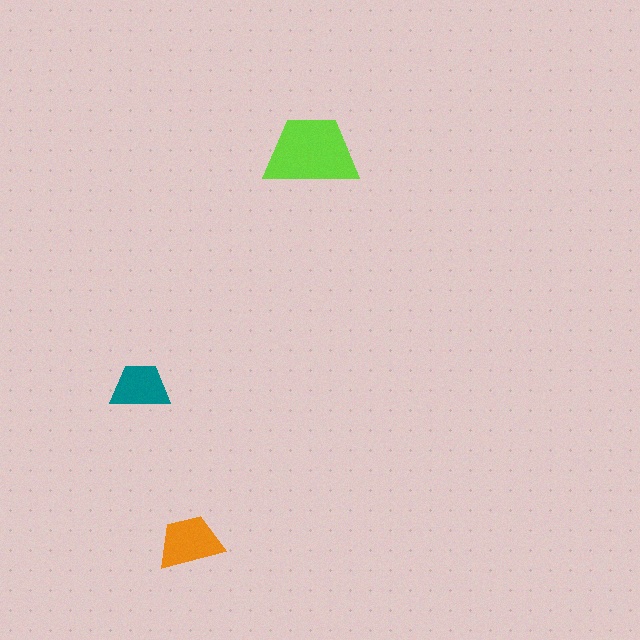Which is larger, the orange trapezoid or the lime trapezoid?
The lime one.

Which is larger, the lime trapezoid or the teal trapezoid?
The lime one.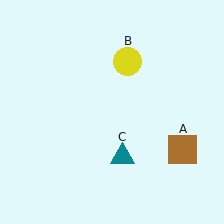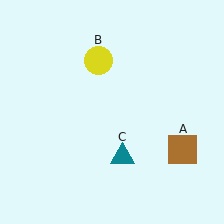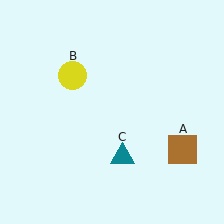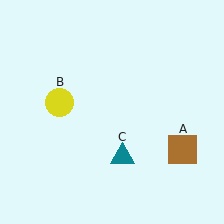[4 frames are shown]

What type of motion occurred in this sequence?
The yellow circle (object B) rotated counterclockwise around the center of the scene.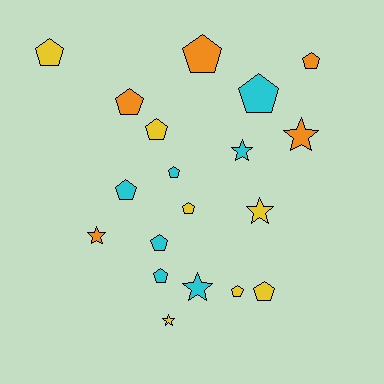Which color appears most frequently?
Yellow, with 7 objects.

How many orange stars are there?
There are 2 orange stars.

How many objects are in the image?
There are 19 objects.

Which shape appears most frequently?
Pentagon, with 13 objects.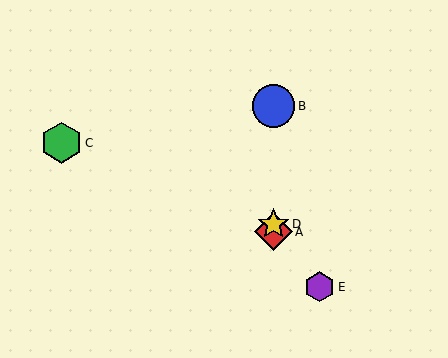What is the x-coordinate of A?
Object A is at x≈273.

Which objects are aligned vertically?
Objects A, B, D are aligned vertically.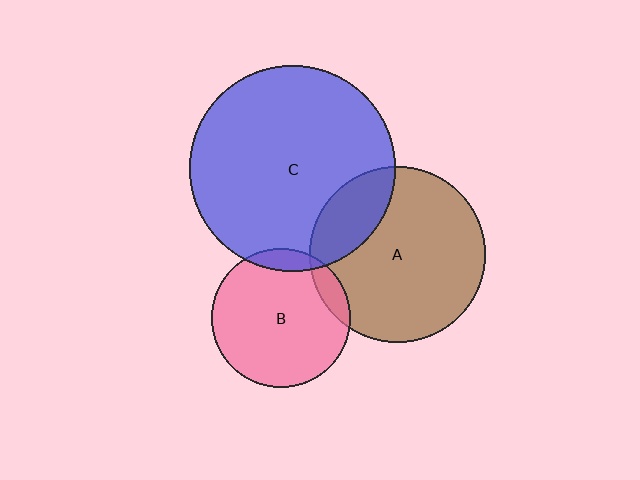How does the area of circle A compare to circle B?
Approximately 1.6 times.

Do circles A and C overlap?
Yes.